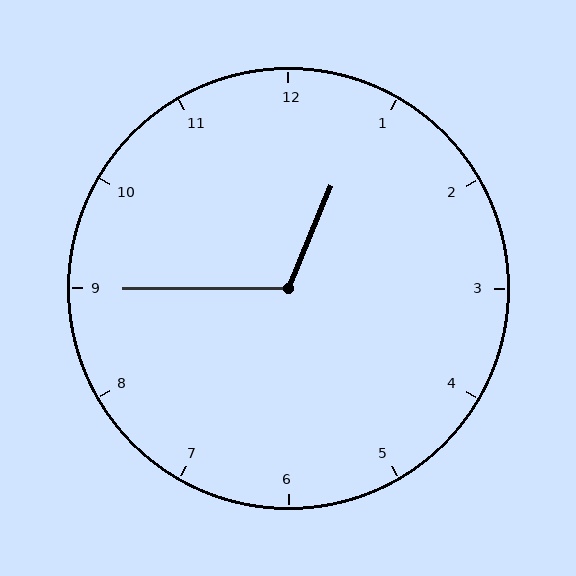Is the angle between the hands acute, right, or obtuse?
It is obtuse.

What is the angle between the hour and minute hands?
Approximately 112 degrees.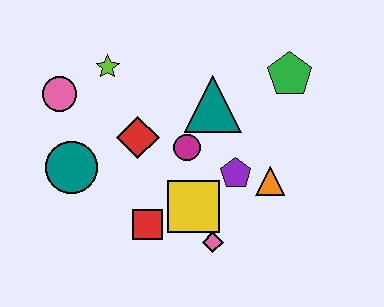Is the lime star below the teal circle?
No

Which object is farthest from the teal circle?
The green pentagon is farthest from the teal circle.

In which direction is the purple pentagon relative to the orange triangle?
The purple pentagon is to the left of the orange triangle.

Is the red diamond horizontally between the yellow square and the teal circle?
Yes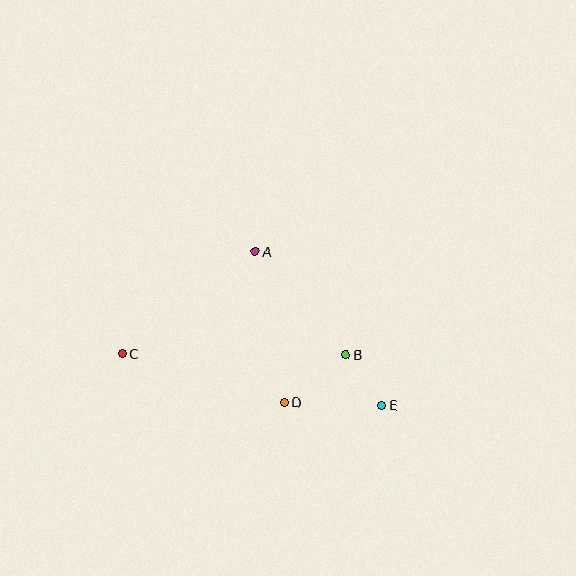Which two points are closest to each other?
Points B and E are closest to each other.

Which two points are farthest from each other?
Points C and E are farthest from each other.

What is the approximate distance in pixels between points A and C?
The distance between A and C is approximately 168 pixels.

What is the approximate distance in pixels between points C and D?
The distance between C and D is approximately 169 pixels.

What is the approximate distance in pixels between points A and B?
The distance between A and B is approximately 138 pixels.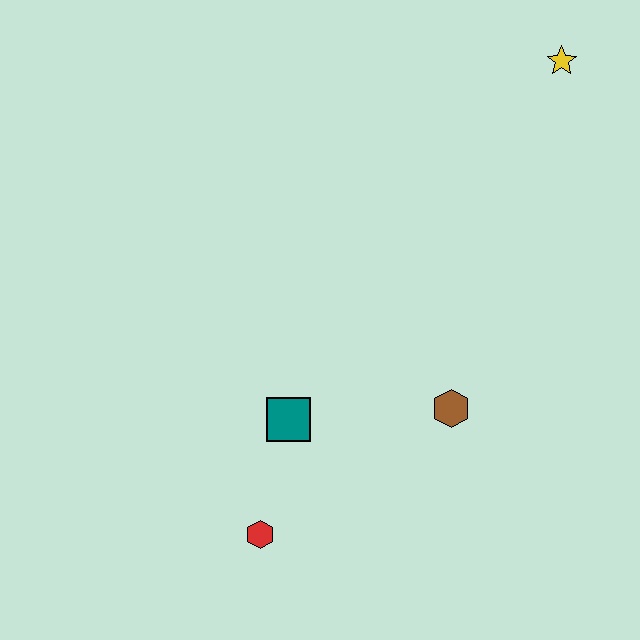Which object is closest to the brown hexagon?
The teal square is closest to the brown hexagon.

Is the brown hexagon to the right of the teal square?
Yes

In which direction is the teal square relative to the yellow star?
The teal square is below the yellow star.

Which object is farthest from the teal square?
The yellow star is farthest from the teal square.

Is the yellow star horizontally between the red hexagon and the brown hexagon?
No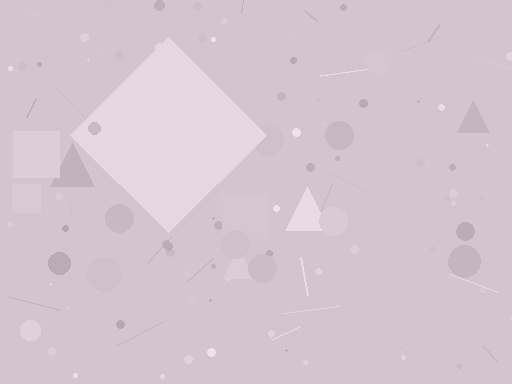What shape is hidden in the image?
A diamond is hidden in the image.